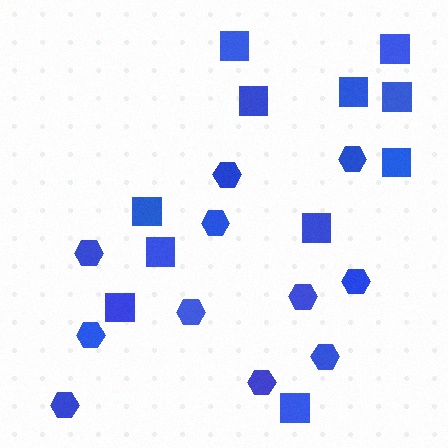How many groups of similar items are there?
There are 2 groups: one group of hexagons (11) and one group of squares (11).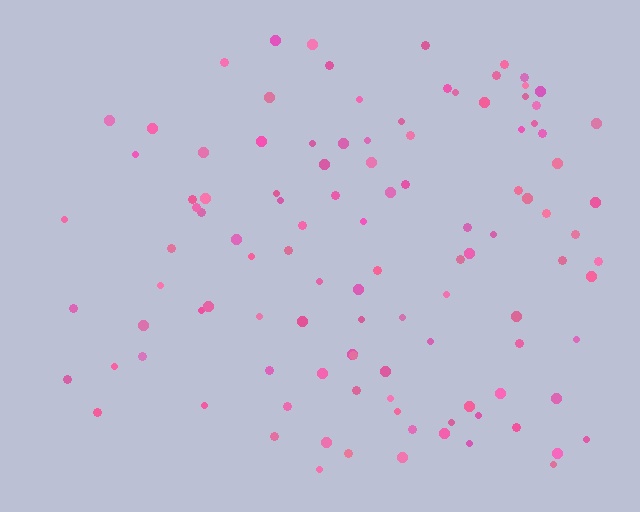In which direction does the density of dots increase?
From left to right, with the right side densest.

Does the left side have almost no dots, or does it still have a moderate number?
Still a moderate number, just noticeably fewer than the right.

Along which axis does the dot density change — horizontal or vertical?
Horizontal.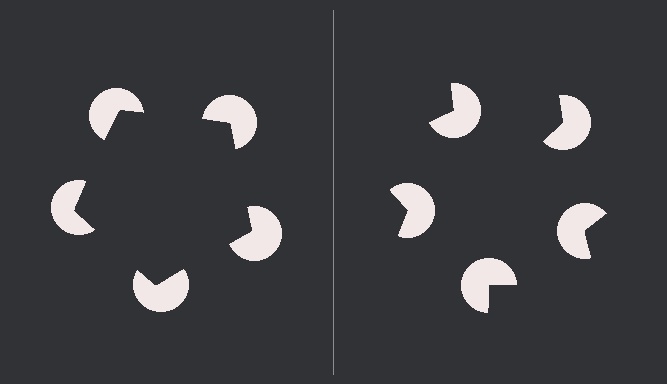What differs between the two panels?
The pac-man discs are positioned identically on both sides; only the wedge orientations differ. On the left they align to a pentagon; on the right they are misaligned.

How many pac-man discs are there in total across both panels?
10 — 5 on each side.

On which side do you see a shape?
An illusory pentagon appears on the left side. On the right side the wedge cuts are rotated, so no coherent shape forms.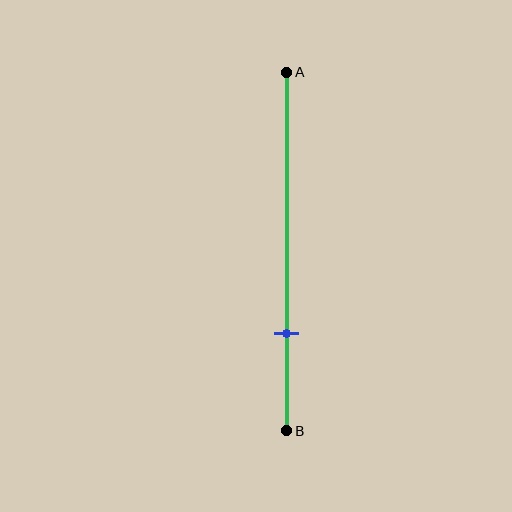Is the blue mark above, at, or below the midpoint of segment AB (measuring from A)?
The blue mark is below the midpoint of segment AB.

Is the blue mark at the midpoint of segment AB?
No, the mark is at about 75% from A, not at the 50% midpoint.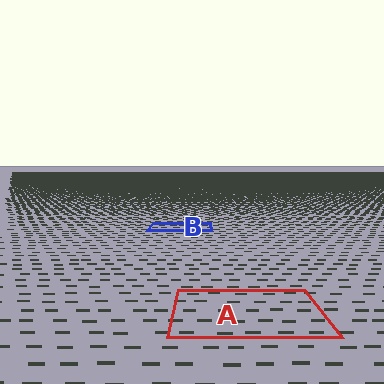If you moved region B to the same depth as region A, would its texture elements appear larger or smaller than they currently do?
They would appear larger. At a closer depth, the same texture elements are projected at a bigger on-screen size.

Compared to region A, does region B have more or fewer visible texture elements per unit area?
Region B has more texture elements per unit area — they are packed more densely because it is farther away.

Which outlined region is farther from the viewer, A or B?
Region B is farther from the viewer — the texture elements inside it appear smaller and more densely packed.